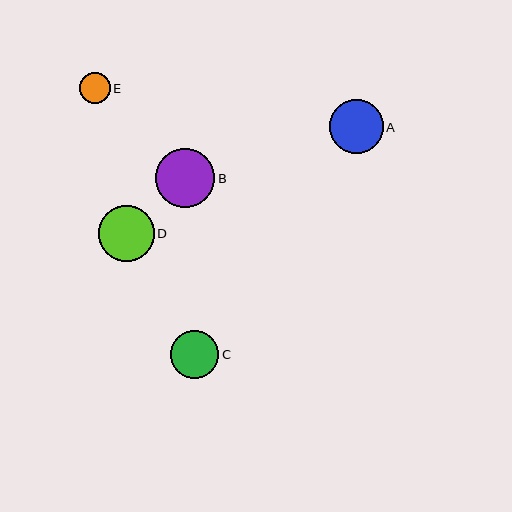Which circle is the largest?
Circle B is the largest with a size of approximately 59 pixels.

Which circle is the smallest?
Circle E is the smallest with a size of approximately 31 pixels.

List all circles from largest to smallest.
From largest to smallest: B, D, A, C, E.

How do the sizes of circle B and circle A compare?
Circle B and circle A are approximately the same size.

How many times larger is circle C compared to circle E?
Circle C is approximately 1.6 times the size of circle E.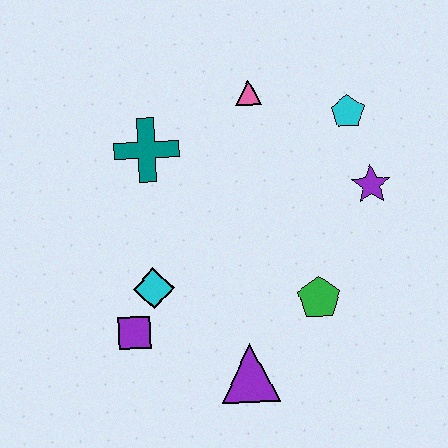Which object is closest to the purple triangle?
The green pentagon is closest to the purple triangle.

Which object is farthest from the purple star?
The purple square is farthest from the purple star.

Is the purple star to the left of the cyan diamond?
No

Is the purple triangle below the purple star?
Yes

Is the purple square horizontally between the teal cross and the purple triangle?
No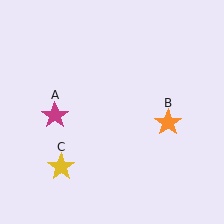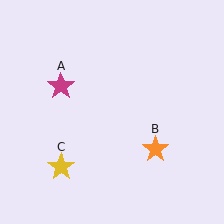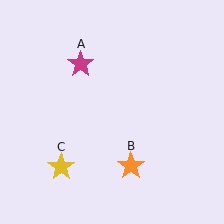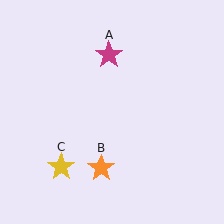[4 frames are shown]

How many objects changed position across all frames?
2 objects changed position: magenta star (object A), orange star (object B).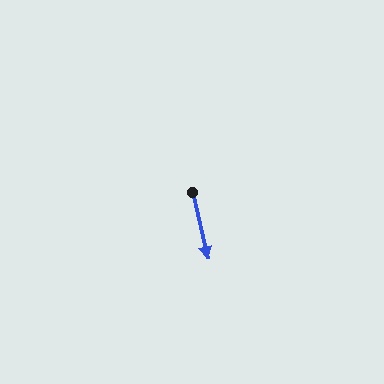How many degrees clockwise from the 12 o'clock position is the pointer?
Approximately 167 degrees.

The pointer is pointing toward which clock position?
Roughly 6 o'clock.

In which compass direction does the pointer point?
South.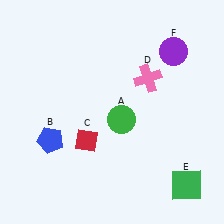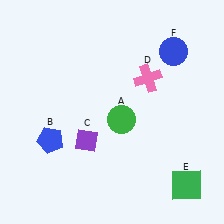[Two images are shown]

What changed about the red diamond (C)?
In Image 1, C is red. In Image 2, it changed to purple.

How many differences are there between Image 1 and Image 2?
There are 2 differences between the two images.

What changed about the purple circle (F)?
In Image 1, F is purple. In Image 2, it changed to blue.